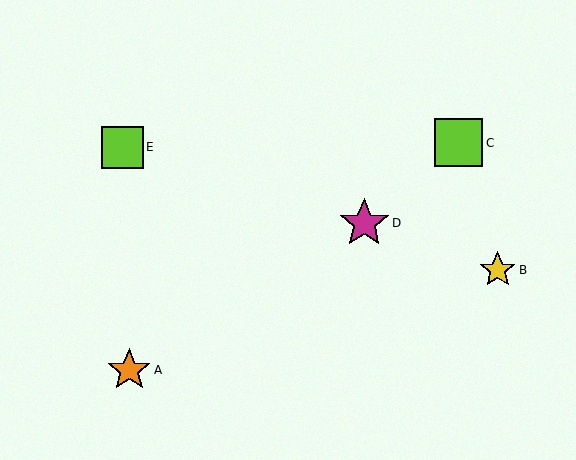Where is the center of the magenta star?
The center of the magenta star is at (364, 223).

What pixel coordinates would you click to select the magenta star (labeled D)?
Click at (364, 223) to select the magenta star D.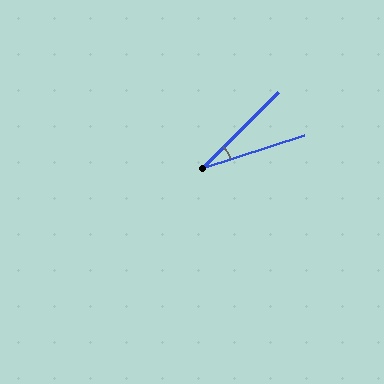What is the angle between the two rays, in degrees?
Approximately 27 degrees.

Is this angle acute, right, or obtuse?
It is acute.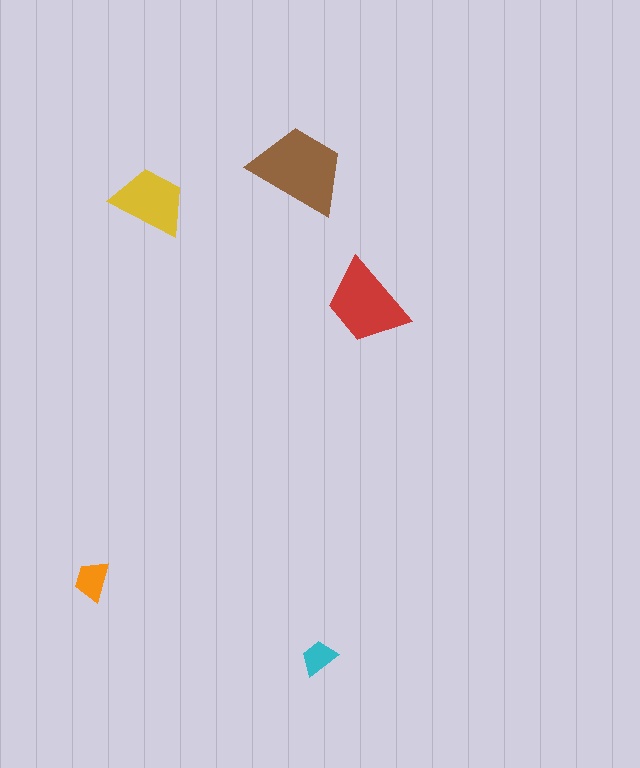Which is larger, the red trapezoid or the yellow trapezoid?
The red one.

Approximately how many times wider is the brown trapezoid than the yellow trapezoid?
About 1.5 times wider.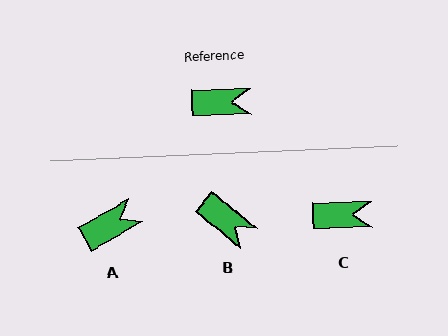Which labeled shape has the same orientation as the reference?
C.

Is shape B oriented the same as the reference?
No, it is off by about 40 degrees.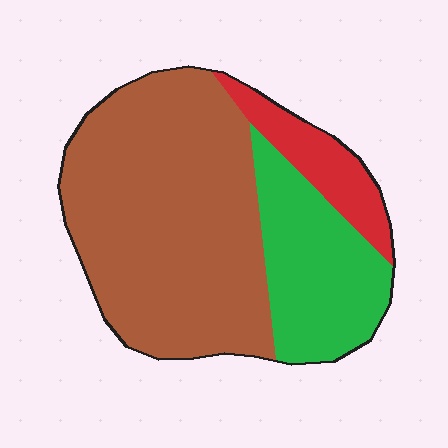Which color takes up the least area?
Red, at roughly 10%.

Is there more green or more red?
Green.